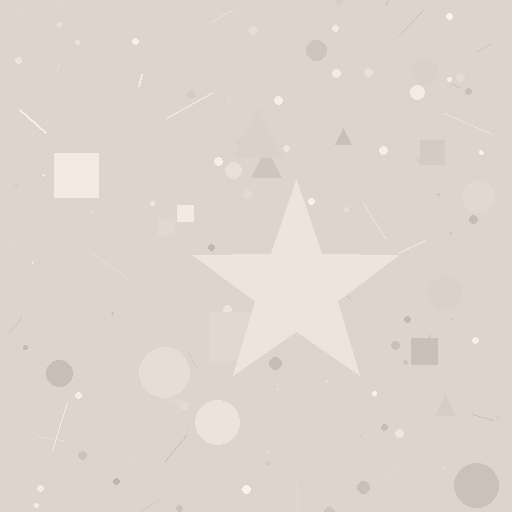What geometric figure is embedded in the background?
A star is embedded in the background.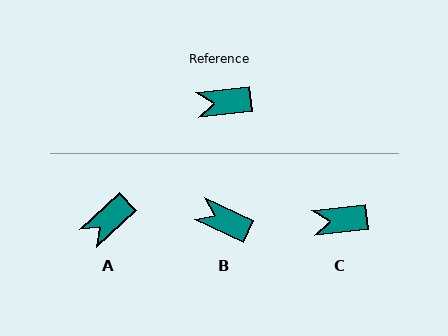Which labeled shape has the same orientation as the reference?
C.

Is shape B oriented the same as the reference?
No, it is off by about 31 degrees.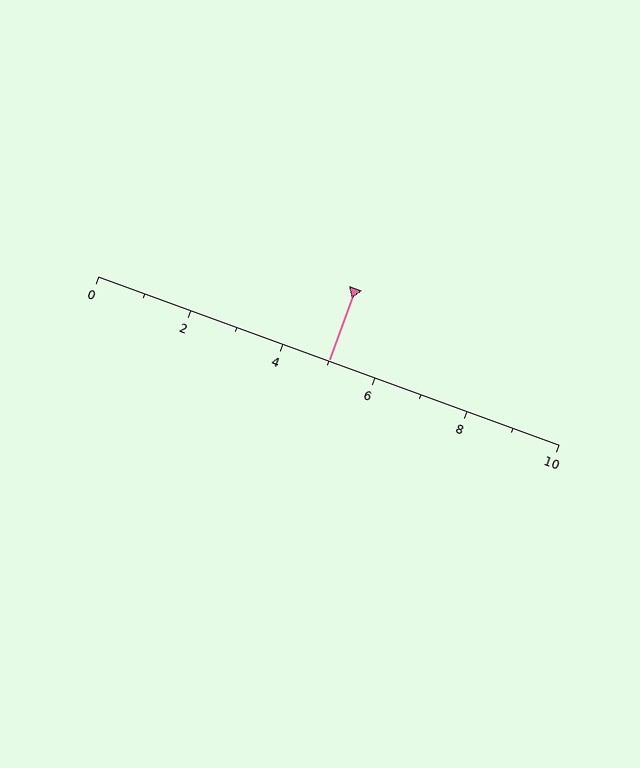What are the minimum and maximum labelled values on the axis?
The axis runs from 0 to 10.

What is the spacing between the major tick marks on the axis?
The major ticks are spaced 2 apart.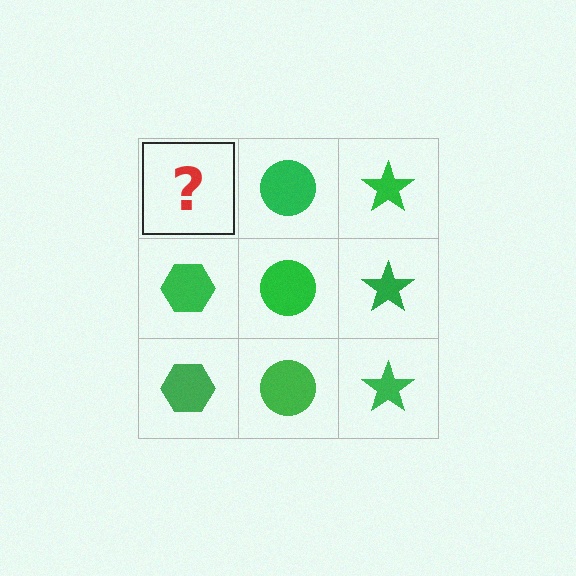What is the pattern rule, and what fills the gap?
The rule is that each column has a consistent shape. The gap should be filled with a green hexagon.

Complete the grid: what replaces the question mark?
The question mark should be replaced with a green hexagon.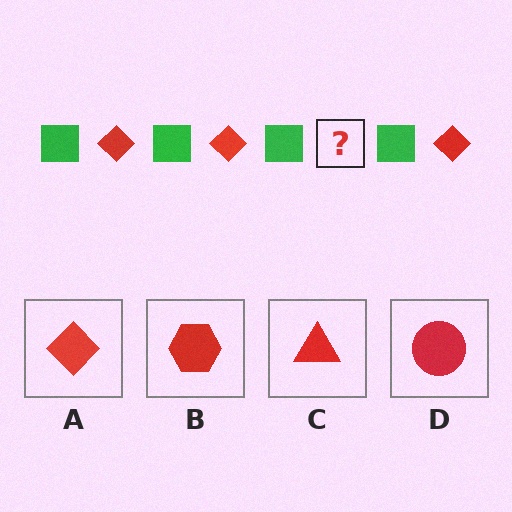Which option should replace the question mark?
Option A.